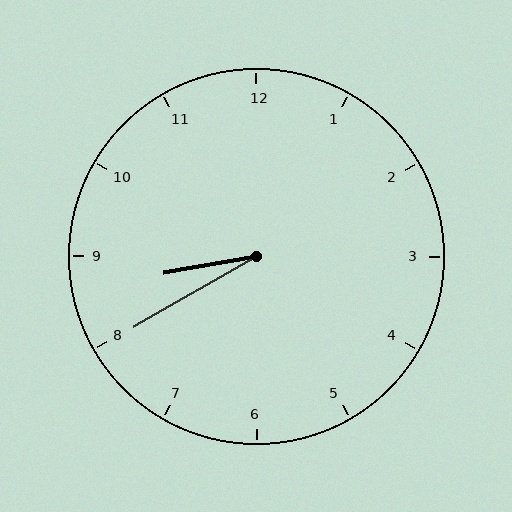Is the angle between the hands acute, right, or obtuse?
It is acute.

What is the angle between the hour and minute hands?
Approximately 20 degrees.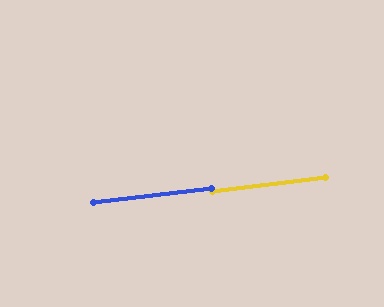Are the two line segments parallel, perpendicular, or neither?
Parallel — their directions differ by only 0.7°.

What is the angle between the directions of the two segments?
Approximately 1 degree.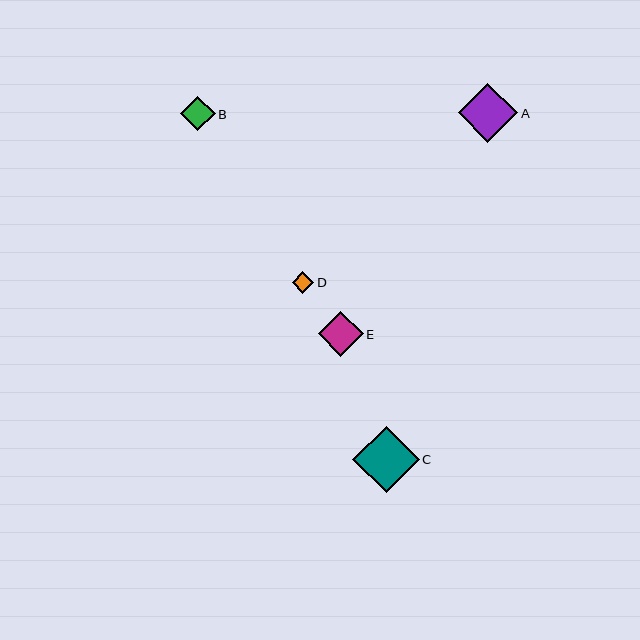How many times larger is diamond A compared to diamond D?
Diamond A is approximately 2.7 times the size of diamond D.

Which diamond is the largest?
Diamond C is the largest with a size of approximately 66 pixels.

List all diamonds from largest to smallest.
From largest to smallest: C, A, E, B, D.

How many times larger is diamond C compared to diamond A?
Diamond C is approximately 1.1 times the size of diamond A.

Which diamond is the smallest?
Diamond D is the smallest with a size of approximately 22 pixels.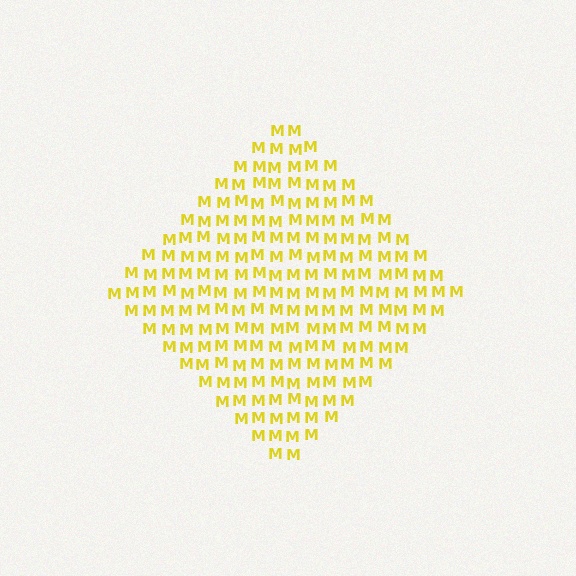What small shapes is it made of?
It is made of small letter M's.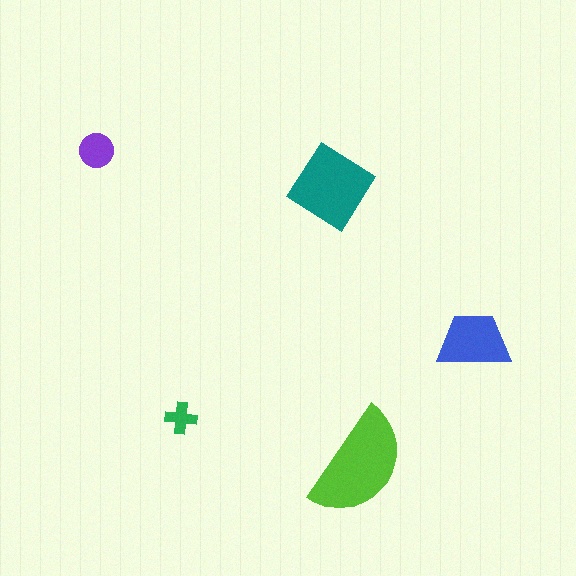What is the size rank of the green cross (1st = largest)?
5th.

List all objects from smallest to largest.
The green cross, the purple circle, the blue trapezoid, the teal diamond, the lime semicircle.